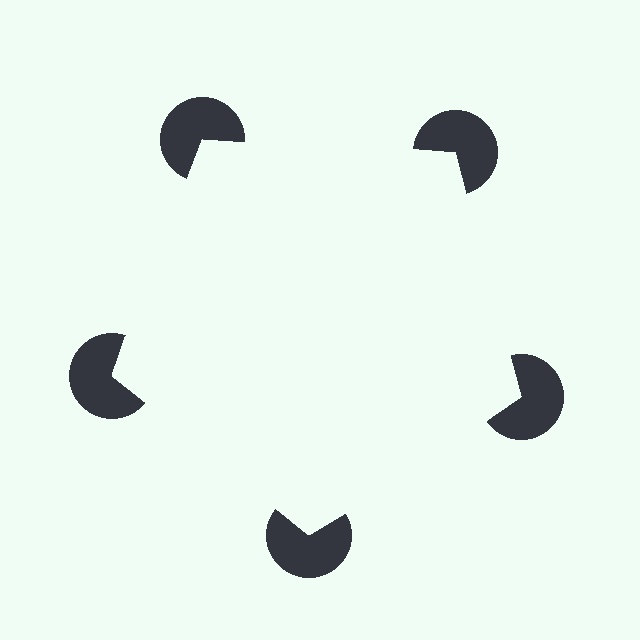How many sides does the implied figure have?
5 sides.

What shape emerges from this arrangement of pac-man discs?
An illusory pentagon — its edges are inferred from the aligned wedge cuts in the pac-man discs, not physically drawn.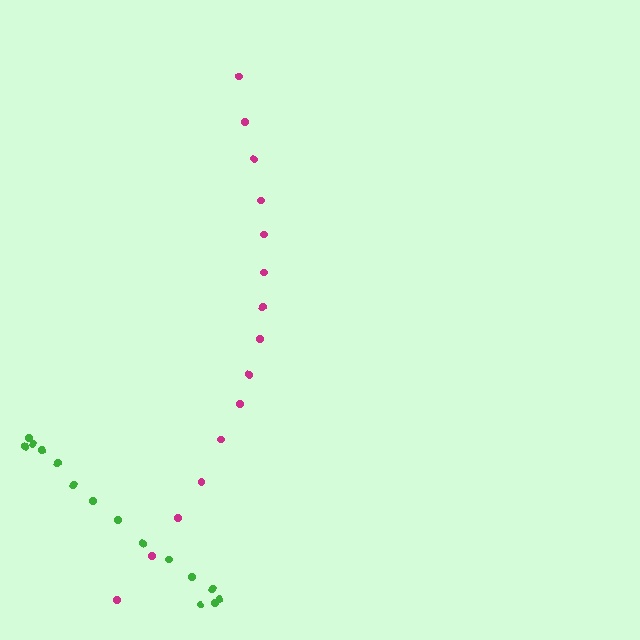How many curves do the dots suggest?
There are 2 distinct paths.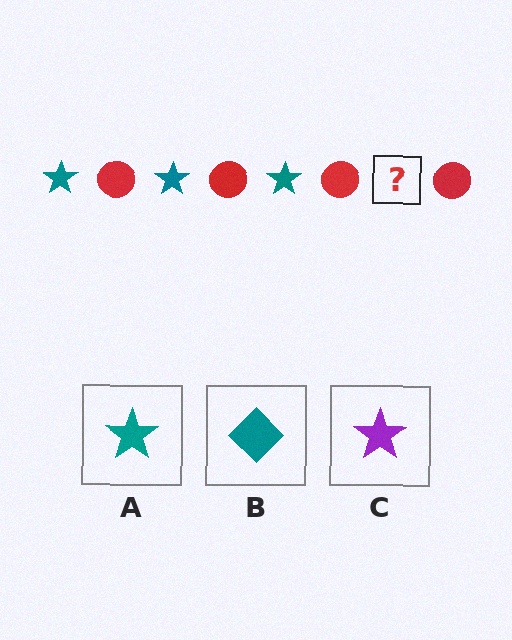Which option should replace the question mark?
Option A.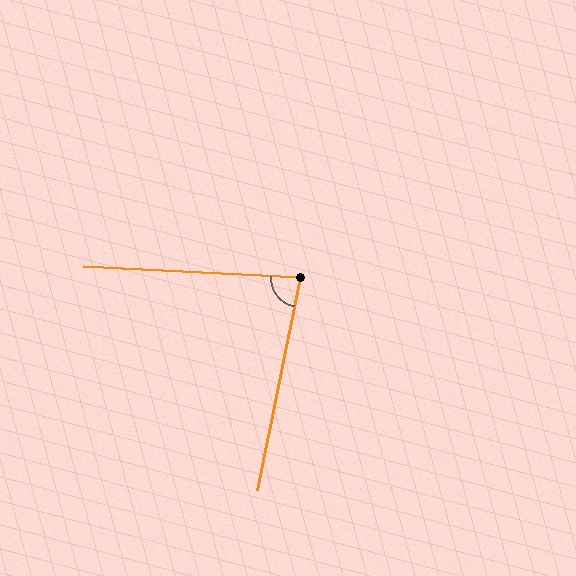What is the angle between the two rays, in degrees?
Approximately 82 degrees.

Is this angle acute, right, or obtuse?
It is acute.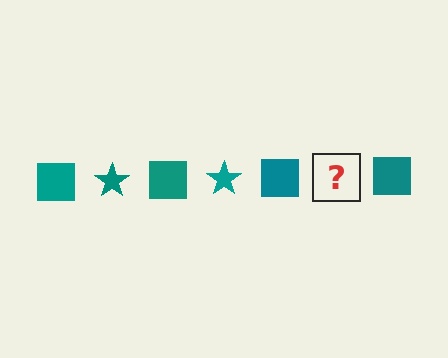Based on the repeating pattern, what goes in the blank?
The blank should be a teal star.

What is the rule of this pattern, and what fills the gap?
The rule is that the pattern cycles through square, star shapes in teal. The gap should be filled with a teal star.